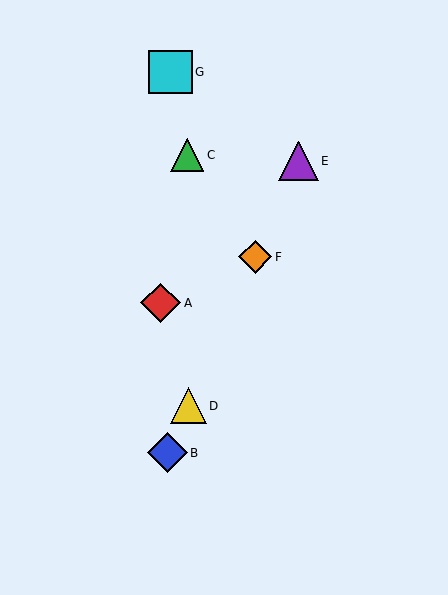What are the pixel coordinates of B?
Object B is at (167, 453).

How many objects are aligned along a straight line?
4 objects (B, D, E, F) are aligned along a straight line.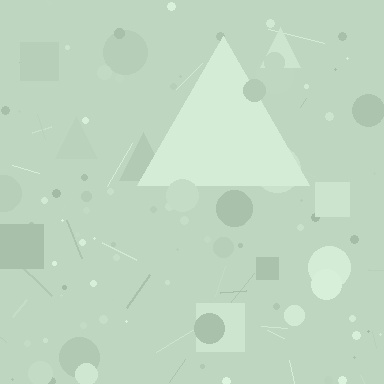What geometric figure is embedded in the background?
A triangle is embedded in the background.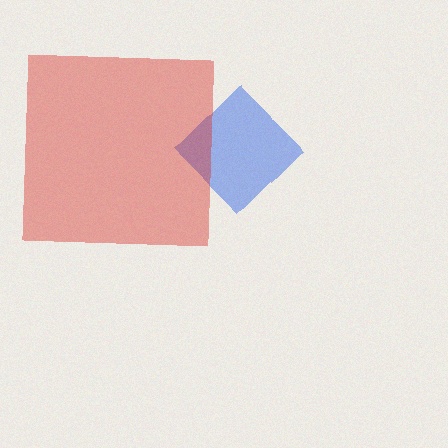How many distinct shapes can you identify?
There are 2 distinct shapes: a blue diamond, a red square.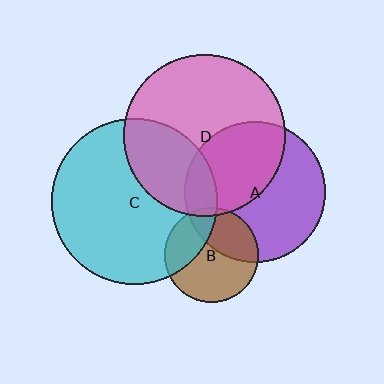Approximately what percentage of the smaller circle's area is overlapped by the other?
Approximately 35%.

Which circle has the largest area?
Circle C (cyan).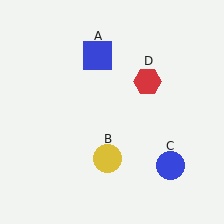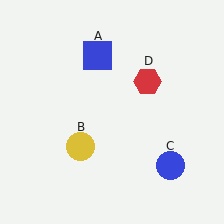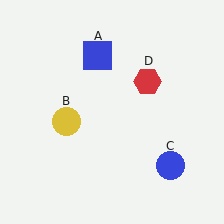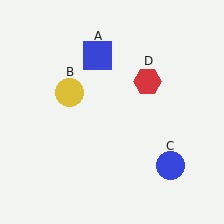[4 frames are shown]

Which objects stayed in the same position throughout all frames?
Blue square (object A) and blue circle (object C) and red hexagon (object D) remained stationary.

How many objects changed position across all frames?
1 object changed position: yellow circle (object B).